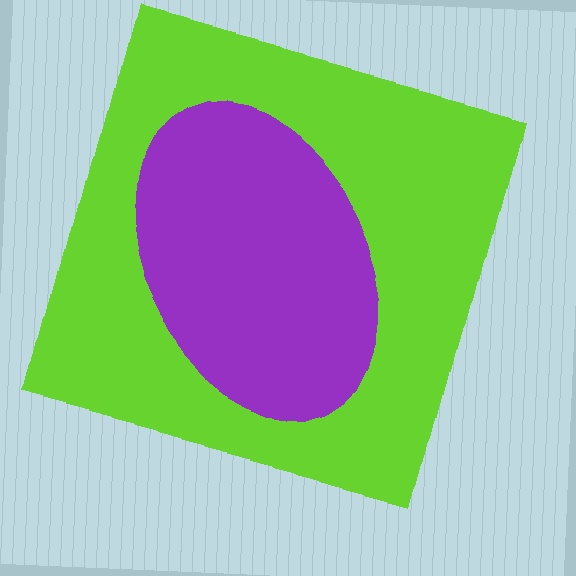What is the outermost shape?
The lime square.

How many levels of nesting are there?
2.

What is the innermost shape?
The purple ellipse.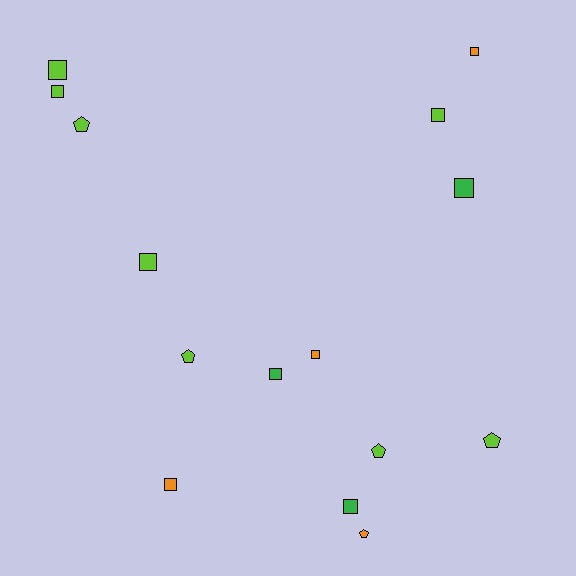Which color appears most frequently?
Lime, with 8 objects.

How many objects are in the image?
There are 15 objects.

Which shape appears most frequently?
Square, with 10 objects.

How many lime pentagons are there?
There are 4 lime pentagons.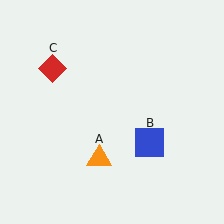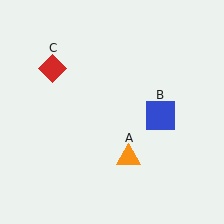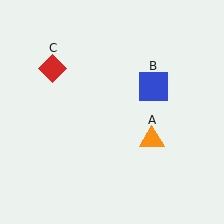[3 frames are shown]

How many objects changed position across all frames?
2 objects changed position: orange triangle (object A), blue square (object B).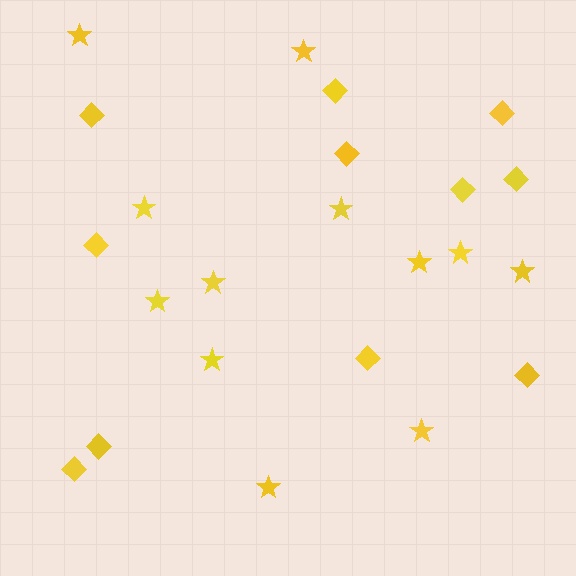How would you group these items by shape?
There are 2 groups: one group of stars (12) and one group of diamonds (11).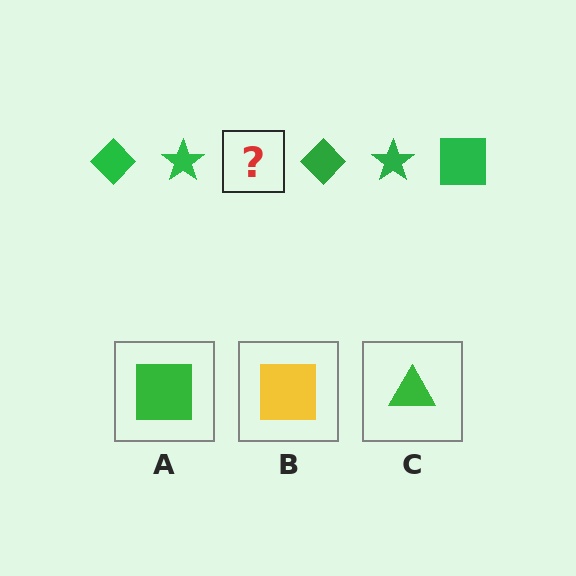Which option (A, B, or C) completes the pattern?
A.